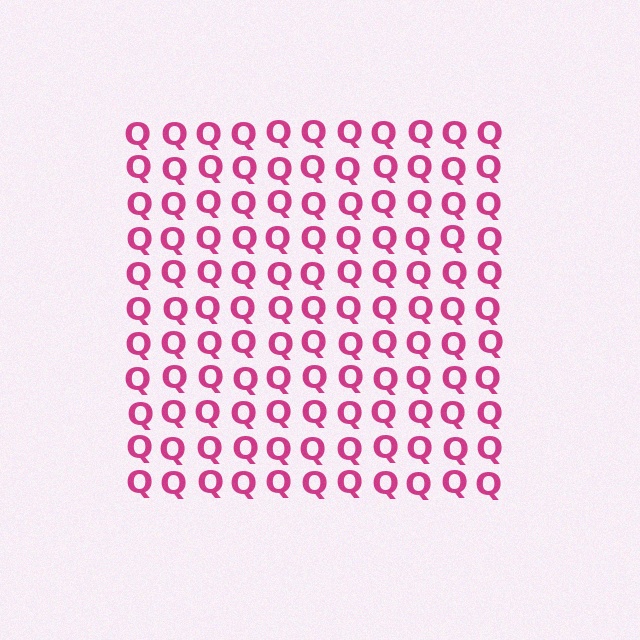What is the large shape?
The large shape is a square.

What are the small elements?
The small elements are letter Q's.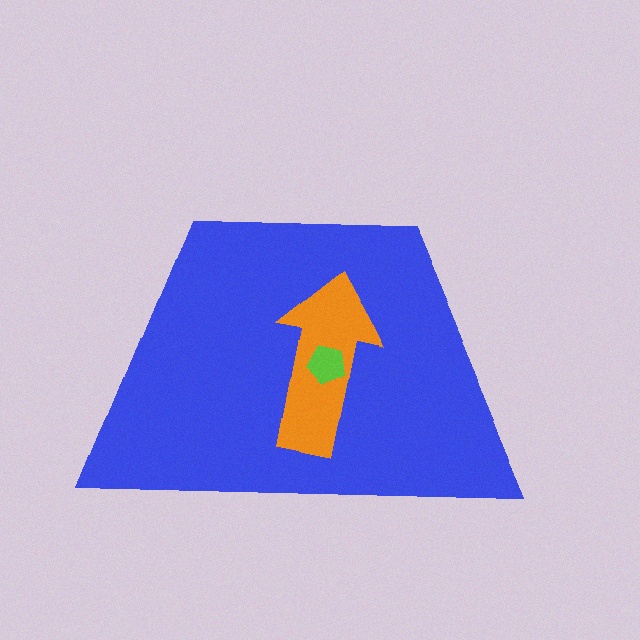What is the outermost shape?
The blue trapezoid.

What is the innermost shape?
The lime pentagon.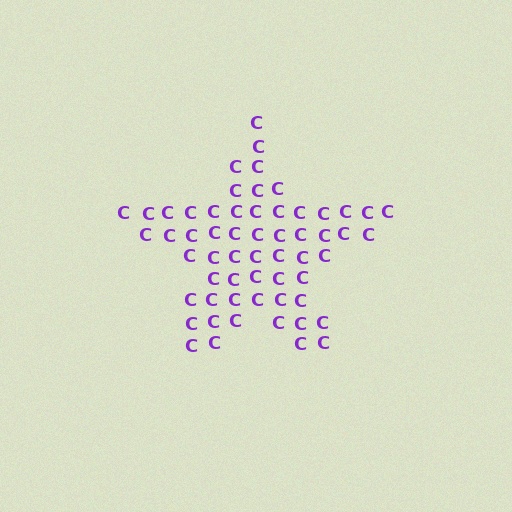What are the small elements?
The small elements are letter C's.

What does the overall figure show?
The overall figure shows a star.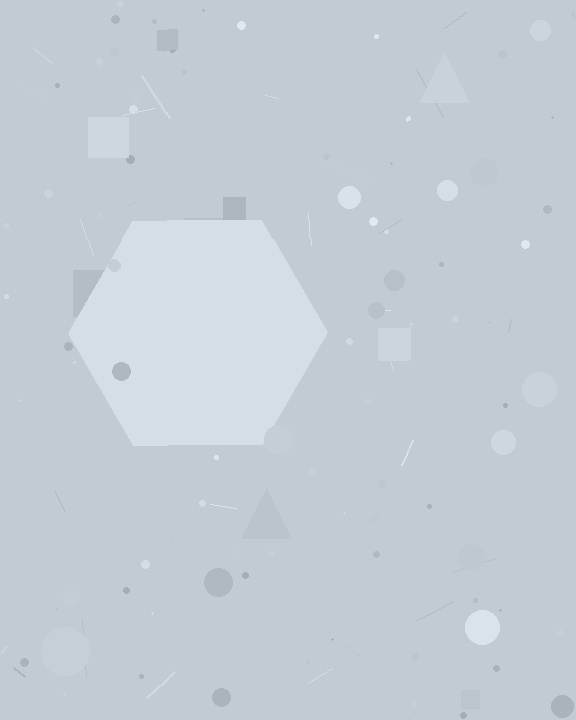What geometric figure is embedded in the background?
A hexagon is embedded in the background.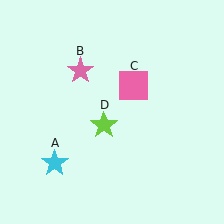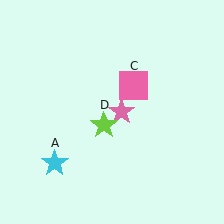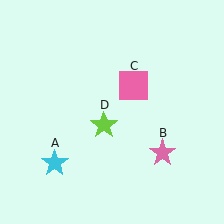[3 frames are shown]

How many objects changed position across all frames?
1 object changed position: pink star (object B).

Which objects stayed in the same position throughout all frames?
Cyan star (object A) and pink square (object C) and lime star (object D) remained stationary.